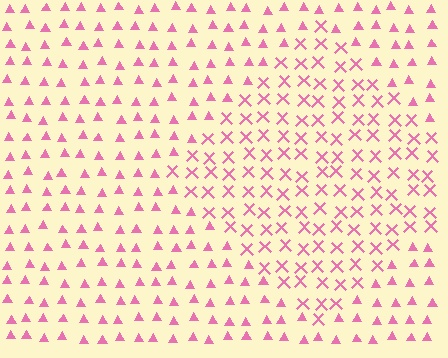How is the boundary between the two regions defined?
The boundary is defined by a change in element shape: X marks inside vs. triangles outside. All elements share the same color and spacing.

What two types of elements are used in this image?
The image uses X marks inside the diamond region and triangles outside it.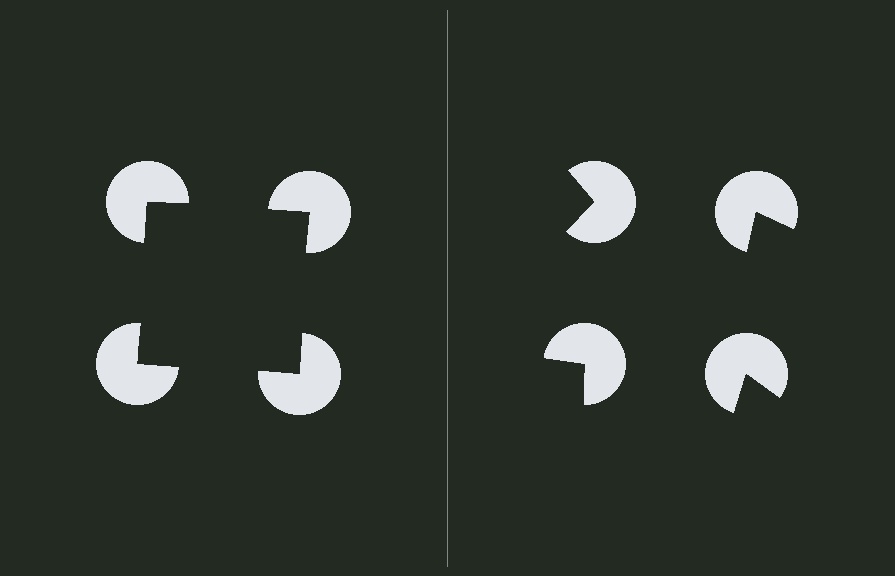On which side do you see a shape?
An illusory square appears on the left side. On the right side the wedge cuts are rotated, so no coherent shape forms.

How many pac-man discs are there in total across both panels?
8 — 4 on each side.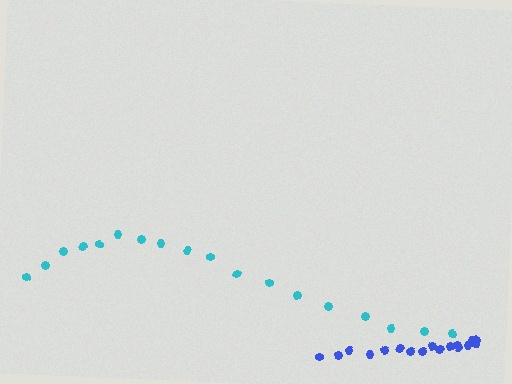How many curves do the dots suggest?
There are 2 distinct paths.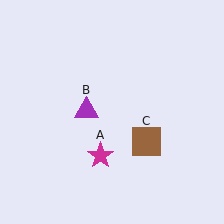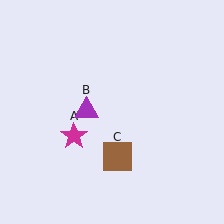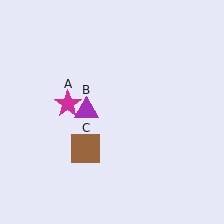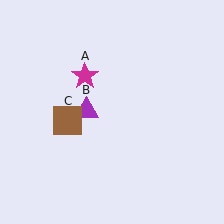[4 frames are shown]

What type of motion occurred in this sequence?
The magenta star (object A), brown square (object C) rotated clockwise around the center of the scene.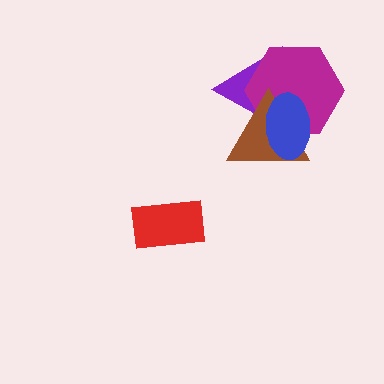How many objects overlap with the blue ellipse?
3 objects overlap with the blue ellipse.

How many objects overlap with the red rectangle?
0 objects overlap with the red rectangle.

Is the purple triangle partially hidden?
Yes, it is partially covered by another shape.